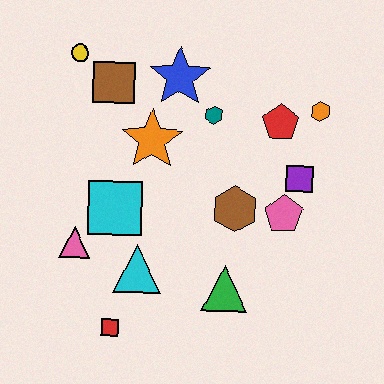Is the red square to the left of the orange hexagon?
Yes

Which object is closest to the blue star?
The teal hexagon is closest to the blue star.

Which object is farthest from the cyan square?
The orange hexagon is farthest from the cyan square.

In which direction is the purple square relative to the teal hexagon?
The purple square is to the right of the teal hexagon.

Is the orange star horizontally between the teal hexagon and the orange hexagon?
No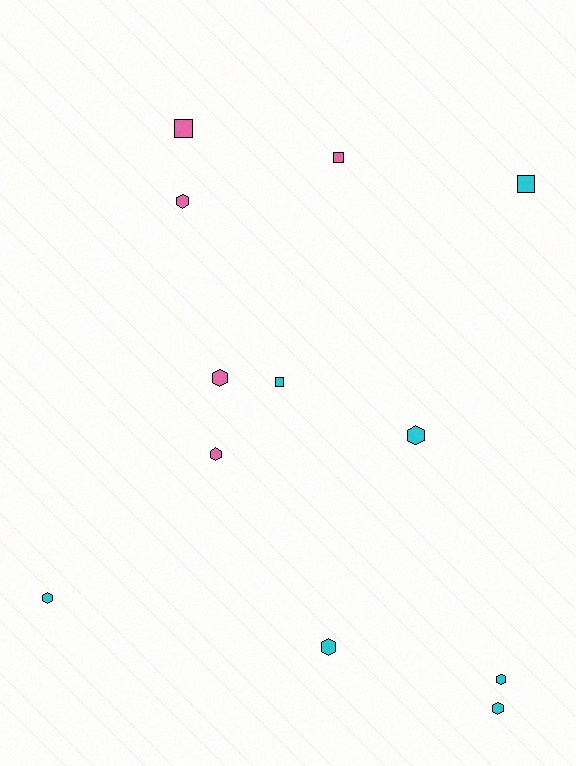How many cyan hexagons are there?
There are 5 cyan hexagons.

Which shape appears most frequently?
Hexagon, with 8 objects.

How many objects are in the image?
There are 12 objects.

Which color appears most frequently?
Cyan, with 7 objects.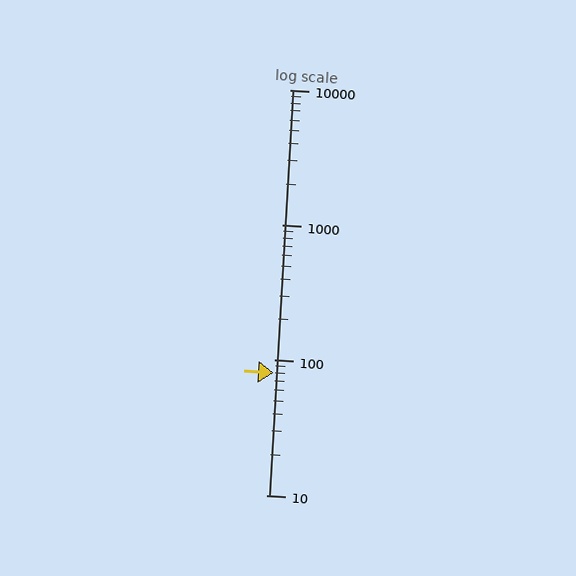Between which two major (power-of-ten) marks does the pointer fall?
The pointer is between 10 and 100.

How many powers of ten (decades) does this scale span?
The scale spans 3 decades, from 10 to 10000.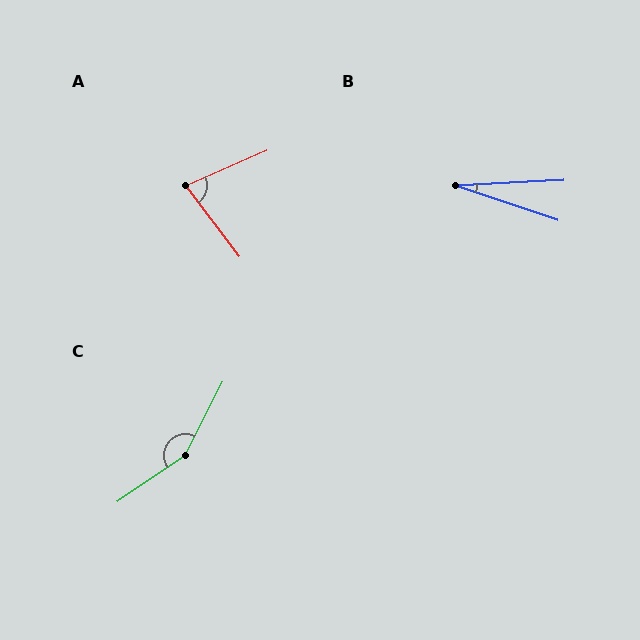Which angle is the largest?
C, at approximately 151 degrees.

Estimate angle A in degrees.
Approximately 76 degrees.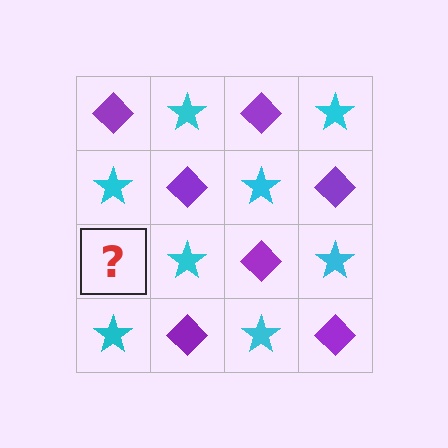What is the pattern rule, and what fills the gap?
The rule is that it alternates purple diamond and cyan star in a checkerboard pattern. The gap should be filled with a purple diamond.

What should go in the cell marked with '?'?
The missing cell should contain a purple diamond.